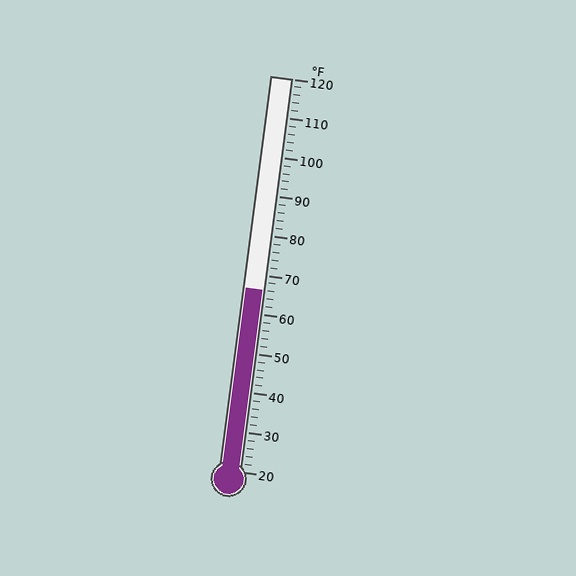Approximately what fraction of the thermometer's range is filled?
The thermometer is filled to approximately 45% of its range.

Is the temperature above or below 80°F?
The temperature is below 80°F.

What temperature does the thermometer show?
The thermometer shows approximately 66°F.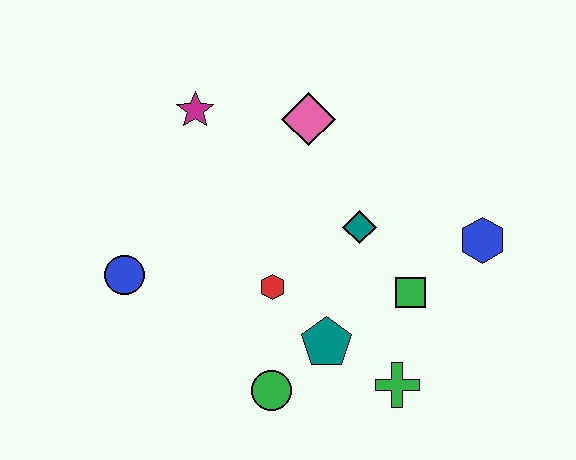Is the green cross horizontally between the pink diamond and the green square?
Yes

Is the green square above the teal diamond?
No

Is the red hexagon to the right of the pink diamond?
No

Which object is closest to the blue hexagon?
The green square is closest to the blue hexagon.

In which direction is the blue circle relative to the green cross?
The blue circle is to the left of the green cross.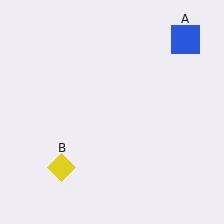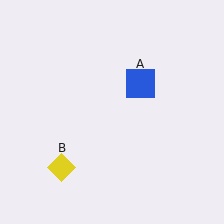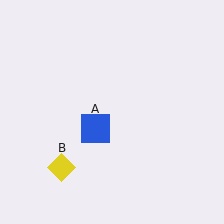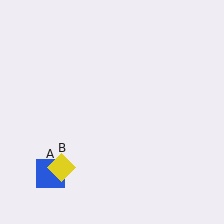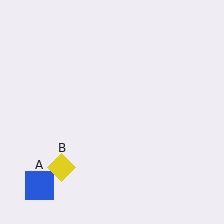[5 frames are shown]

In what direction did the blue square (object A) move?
The blue square (object A) moved down and to the left.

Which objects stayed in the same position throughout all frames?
Yellow diamond (object B) remained stationary.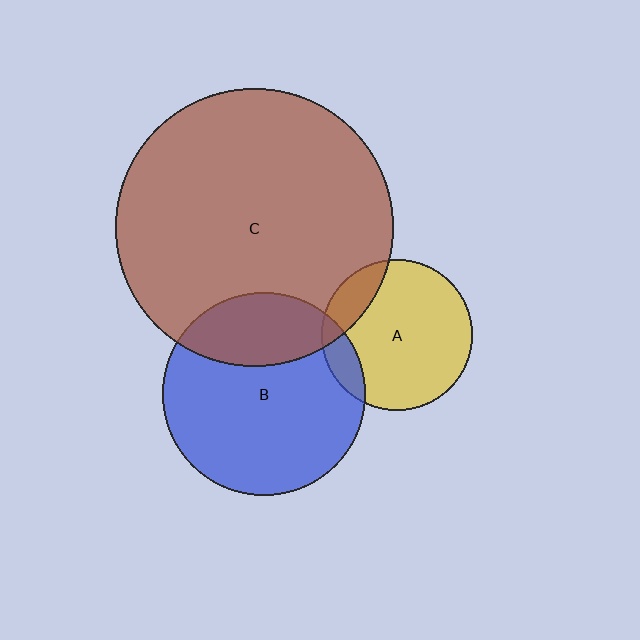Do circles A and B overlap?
Yes.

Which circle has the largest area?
Circle C (brown).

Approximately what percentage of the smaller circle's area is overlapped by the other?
Approximately 10%.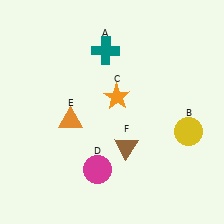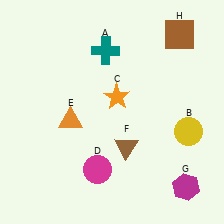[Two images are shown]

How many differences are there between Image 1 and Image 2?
There are 2 differences between the two images.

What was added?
A magenta hexagon (G), a brown square (H) were added in Image 2.